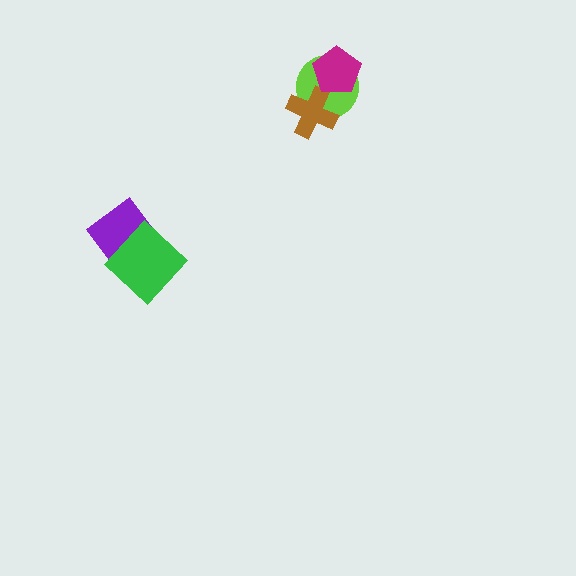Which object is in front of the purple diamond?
The green diamond is in front of the purple diamond.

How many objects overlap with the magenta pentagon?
1 object overlaps with the magenta pentagon.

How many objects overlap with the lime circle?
2 objects overlap with the lime circle.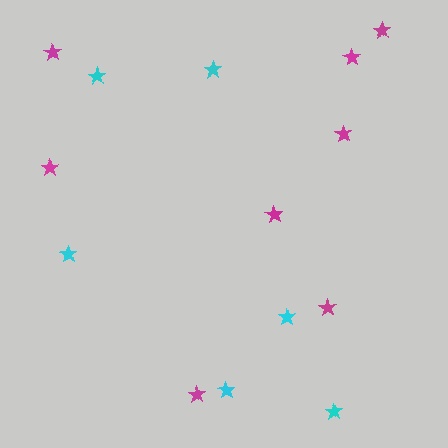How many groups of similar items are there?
There are 2 groups: one group of cyan stars (6) and one group of magenta stars (8).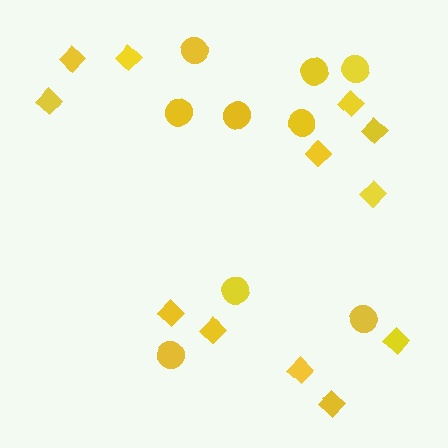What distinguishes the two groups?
There are 2 groups: one group of circles (9) and one group of diamonds (12).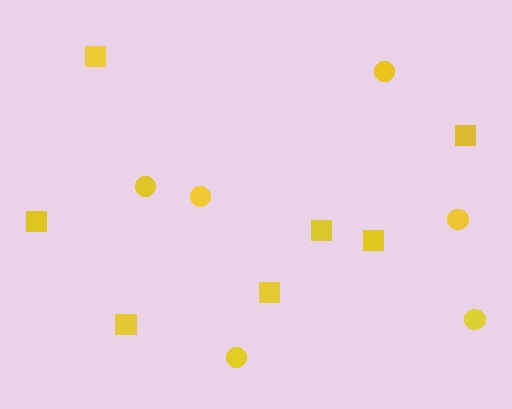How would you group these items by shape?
There are 2 groups: one group of squares (7) and one group of circles (6).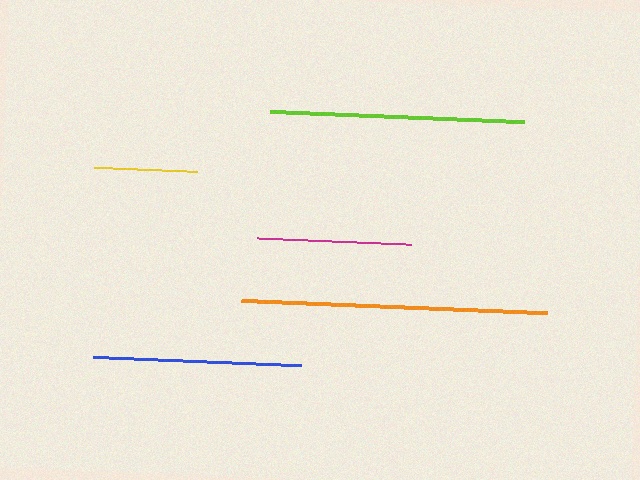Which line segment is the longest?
The orange line is the longest at approximately 306 pixels.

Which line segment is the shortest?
The yellow line is the shortest at approximately 103 pixels.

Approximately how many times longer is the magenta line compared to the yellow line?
The magenta line is approximately 1.5 times the length of the yellow line.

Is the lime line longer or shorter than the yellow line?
The lime line is longer than the yellow line.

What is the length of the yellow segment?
The yellow segment is approximately 103 pixels long.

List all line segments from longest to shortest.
From longest to shortest: orange, lime, blue, magenta, yellow.